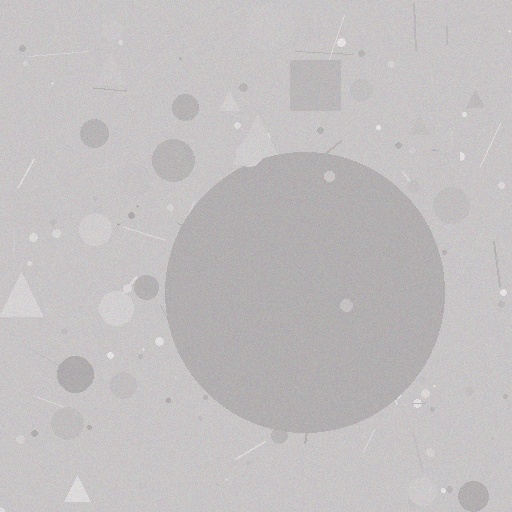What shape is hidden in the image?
A circle is hidden in the image.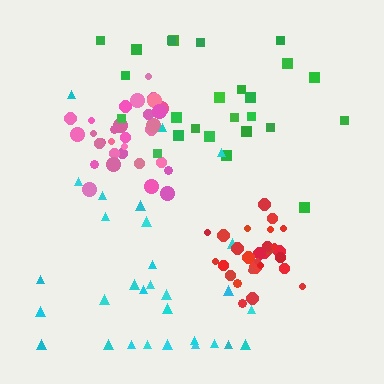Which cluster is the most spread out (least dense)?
Green.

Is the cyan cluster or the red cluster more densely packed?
Red.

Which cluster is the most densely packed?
Red.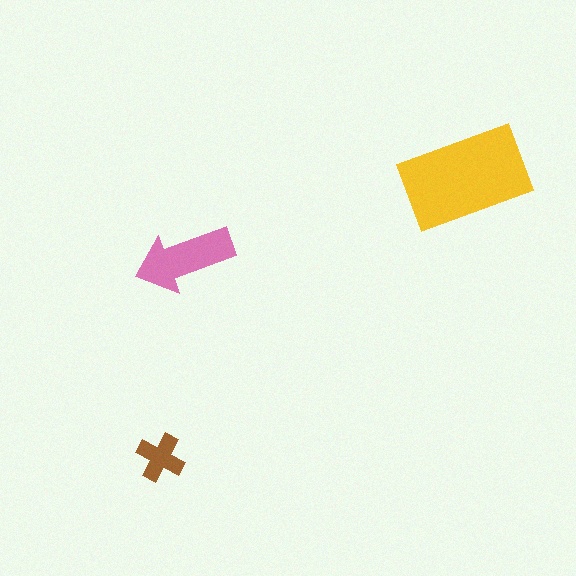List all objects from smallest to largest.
The brown cross, the pink arrow, the yellow rectangle.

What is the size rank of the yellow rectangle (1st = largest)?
1st.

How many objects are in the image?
There are 3 objects in the image.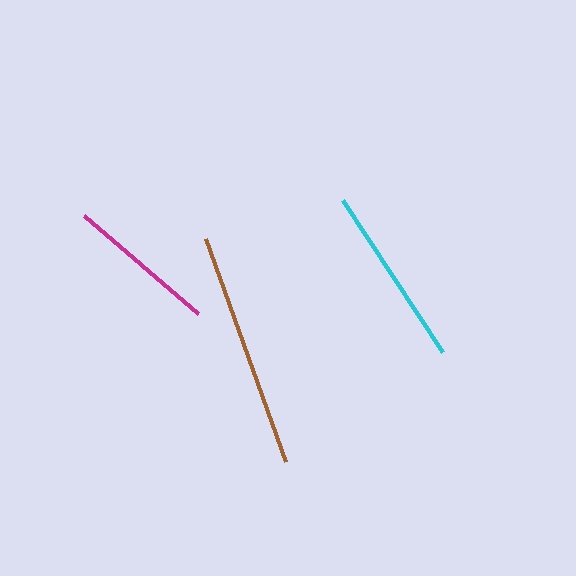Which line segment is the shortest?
The magenta line is the shortest at approximately 150 pixels.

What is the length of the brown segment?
The brown segment is approximately 237 pixels long.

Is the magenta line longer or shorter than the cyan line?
The cyan line is longer than the magenta line.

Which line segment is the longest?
The brown line is the longest at approximately 237 pixels.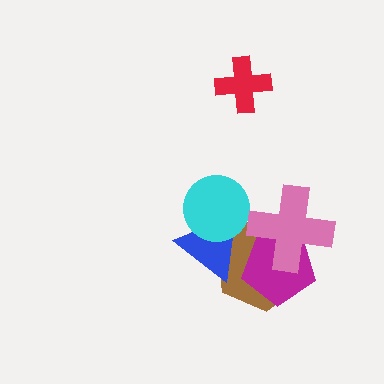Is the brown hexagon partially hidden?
Yes, it is partially covered by another shape.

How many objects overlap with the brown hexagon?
4 objects overlap with the brown hexagon.